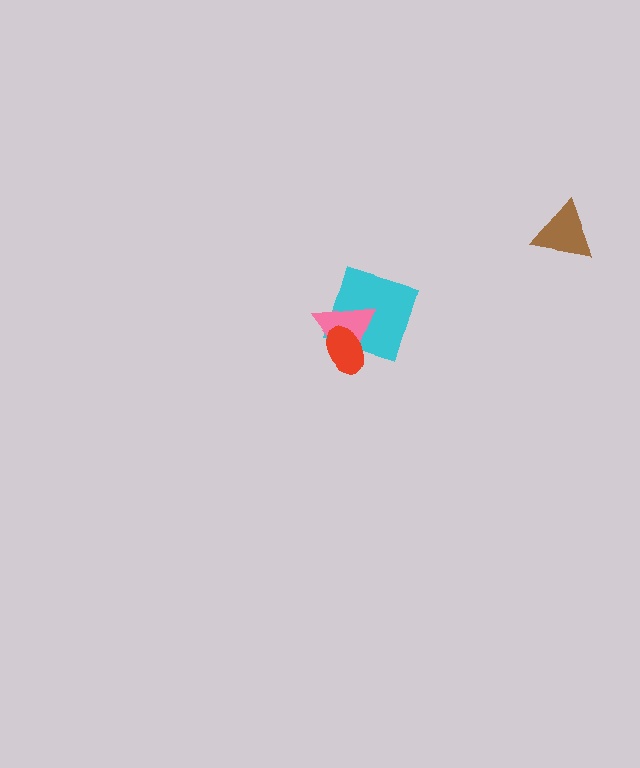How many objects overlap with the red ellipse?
2 objects overlap with the red ellipse.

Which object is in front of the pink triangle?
The red ellipse is in front of the pink triangle.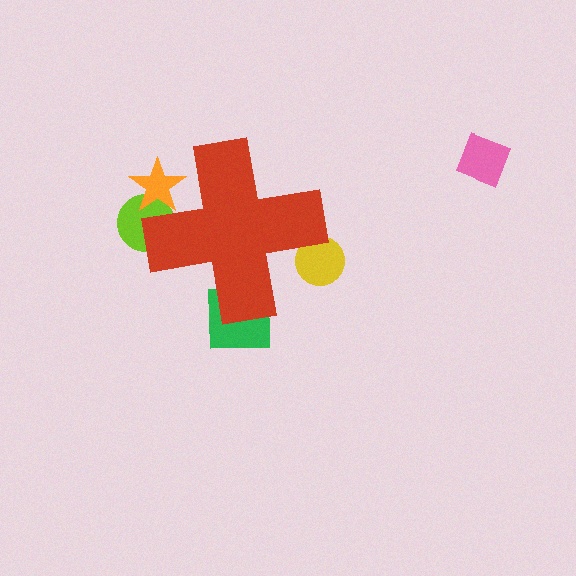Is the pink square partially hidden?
No, the pink square is fully visible.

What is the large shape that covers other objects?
A red cross.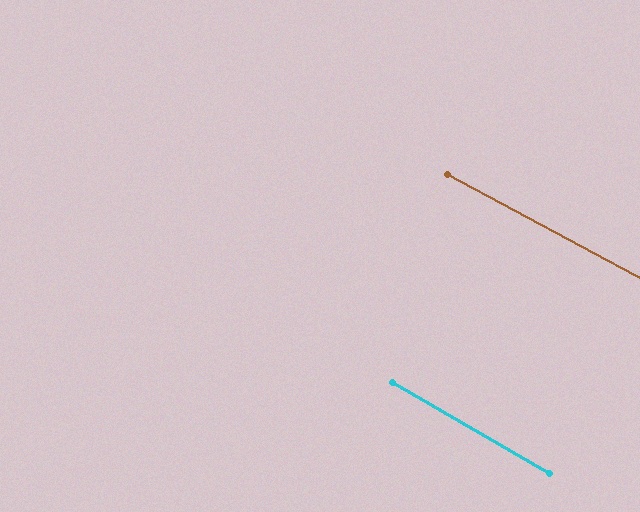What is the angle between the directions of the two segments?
Approximately 2 degrees.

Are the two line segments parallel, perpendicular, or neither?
Parallel — their directions differ by only 1.6°.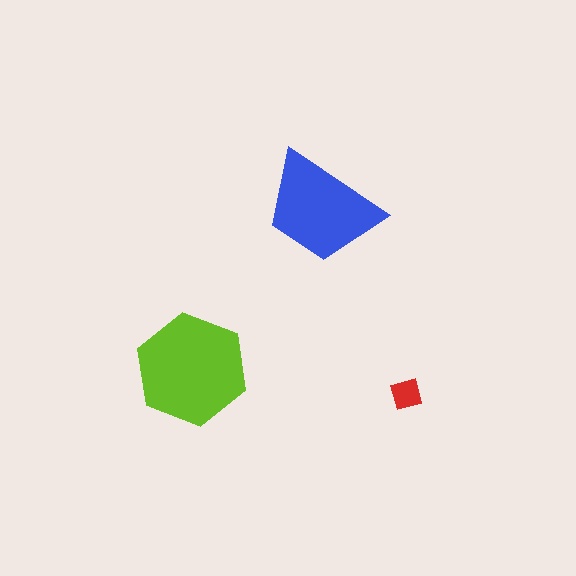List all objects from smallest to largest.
The red square, the blue trapezoid, the lime hexagon.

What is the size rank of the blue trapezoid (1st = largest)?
2nd.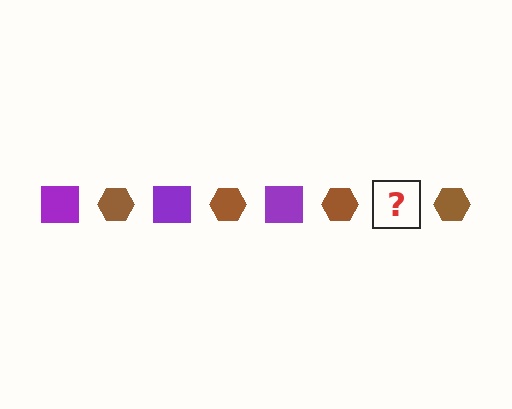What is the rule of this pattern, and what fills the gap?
The rule is that the pattern alternates between purple square and brown hexagon. The gap should be filled with a purple square.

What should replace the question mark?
The question mark should be replaced with a purple square.